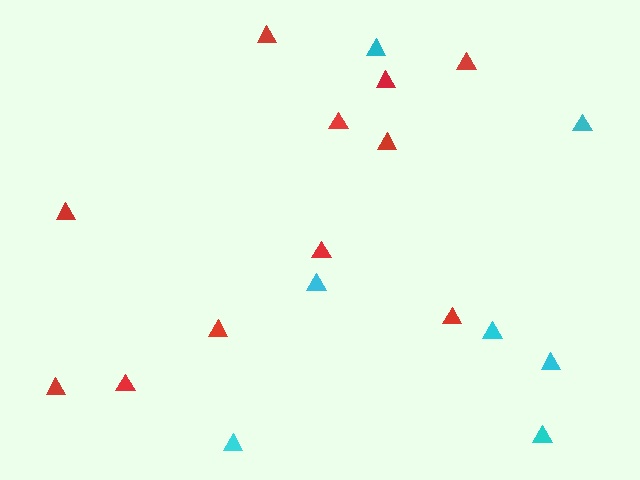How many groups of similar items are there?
There are 2 groups: one group of cyan triangles (7) and one group of red triangles (11).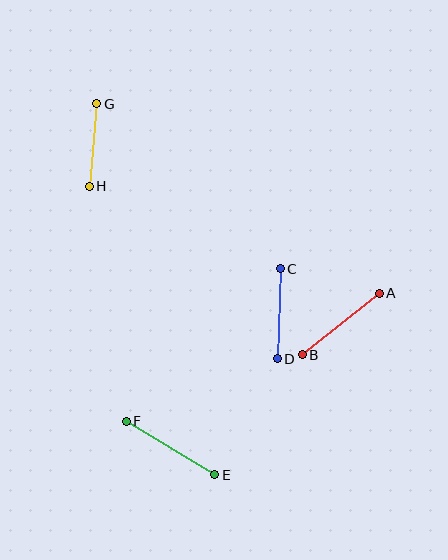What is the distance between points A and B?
The distance is approximately 99 pixels.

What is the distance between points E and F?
The distance is approximately 103 pixels.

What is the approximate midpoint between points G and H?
The midpoint is at approximately (93, 145) pixels.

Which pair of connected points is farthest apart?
Points E and F are farthest apart.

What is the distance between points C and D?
The distance is approximately 90 pixels.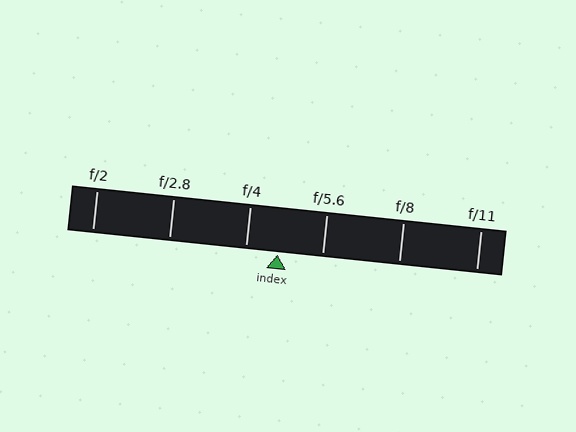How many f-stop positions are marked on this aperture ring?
There are 6 f-stop positions marked.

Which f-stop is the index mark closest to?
The index mark is closest to f/4.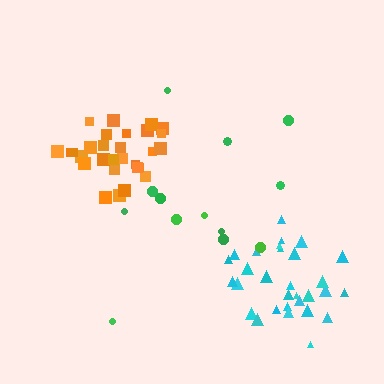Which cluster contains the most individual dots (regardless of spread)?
Cyan (30).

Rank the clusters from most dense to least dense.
orange, cyan, green.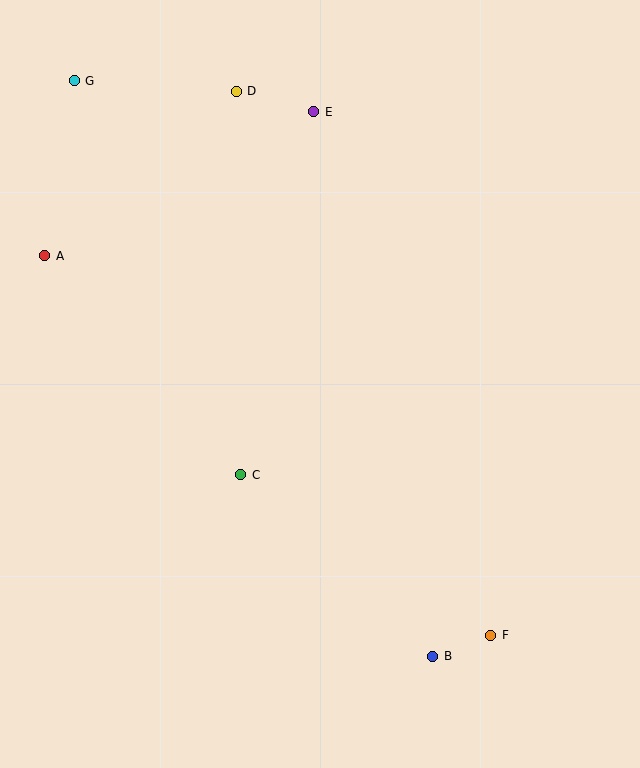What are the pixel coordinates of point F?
Point F is at (491, 635).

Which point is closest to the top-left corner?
Point G is closest to the top-left corner.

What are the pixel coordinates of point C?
Point C is at (241, 475).